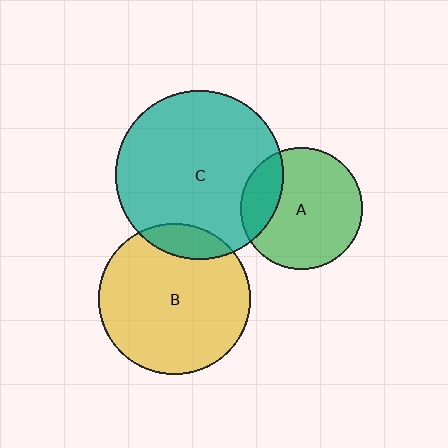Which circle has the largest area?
Circle C (teal).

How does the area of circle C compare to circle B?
Approximately 1.2 times.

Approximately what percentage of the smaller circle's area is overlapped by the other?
Approximately 15%.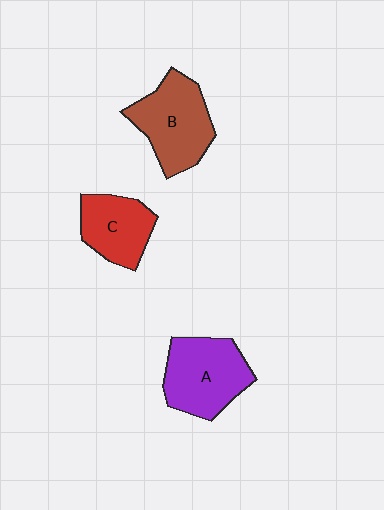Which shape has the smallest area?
Shape C (red).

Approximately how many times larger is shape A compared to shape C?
Approximately 1.3 times.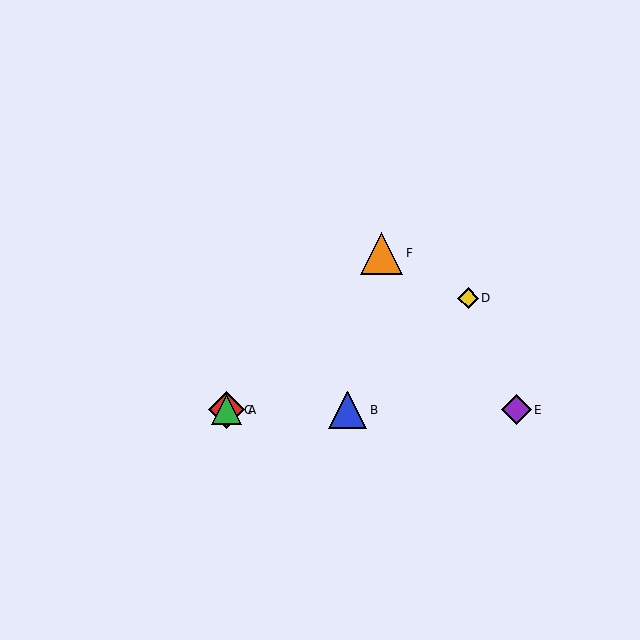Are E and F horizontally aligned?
No, E is at y≈410 and F is at y≈253.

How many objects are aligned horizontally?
4 objects (A, B, C, E) are aligned horizontally.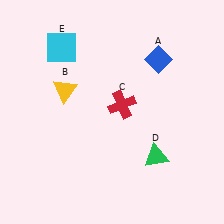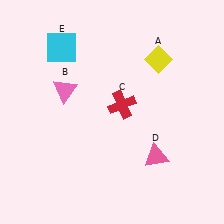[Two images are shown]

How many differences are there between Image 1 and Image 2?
There are 3 differences between the two images.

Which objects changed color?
A changed from blue to yellow. B changed from yellow to pink. D changed from green to pink.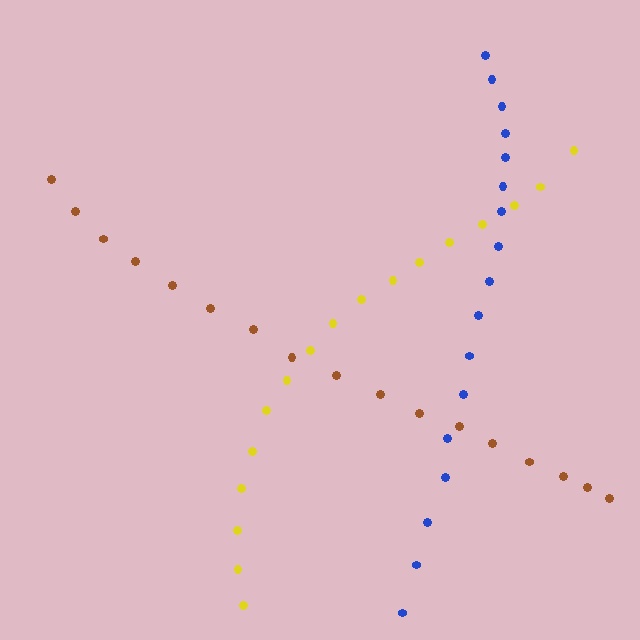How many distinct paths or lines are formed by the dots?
There are 3 distinct paths.